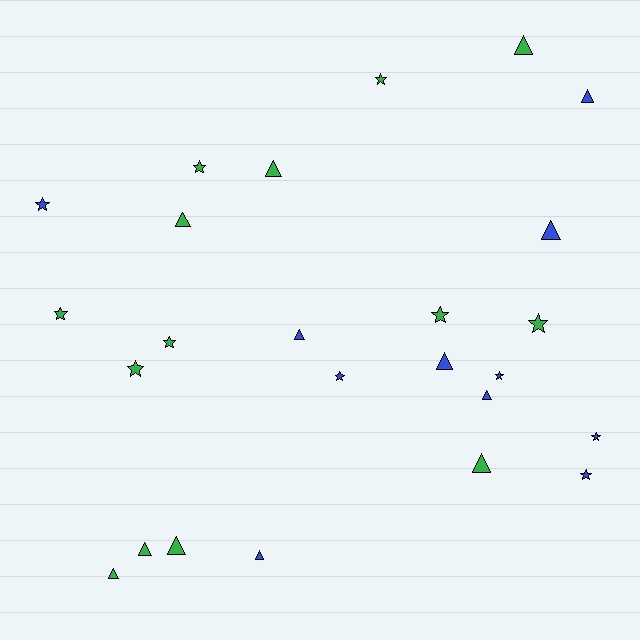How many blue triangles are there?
There are 6 blue triangles.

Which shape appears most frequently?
Triangle, with 13 objects.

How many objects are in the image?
There are 25 objects.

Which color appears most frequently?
Green, with 14 objects.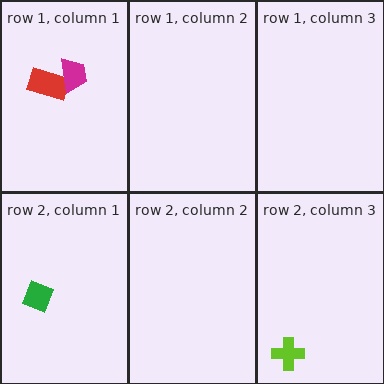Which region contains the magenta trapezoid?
The row 1, column 1 region.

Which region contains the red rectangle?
The row 1, column 1 region.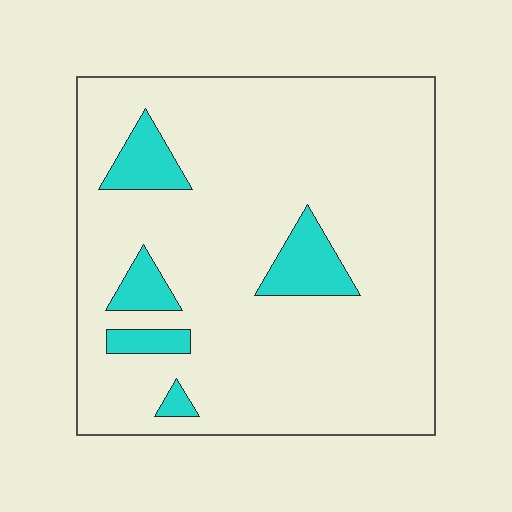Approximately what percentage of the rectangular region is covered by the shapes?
Approximately 10%.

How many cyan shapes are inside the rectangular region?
5.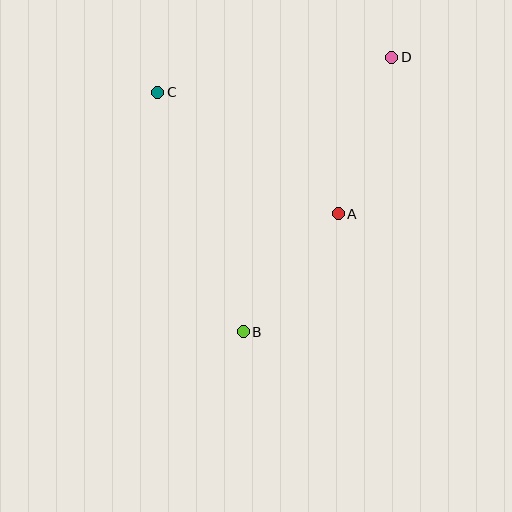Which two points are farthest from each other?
Points B and D are farthest from each other.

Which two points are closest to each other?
Points A and B are closest to each other.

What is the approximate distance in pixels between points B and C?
The distance between B and C is approximately 254 pixels.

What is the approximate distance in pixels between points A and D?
The distance between A and D is approximately 165 pixels.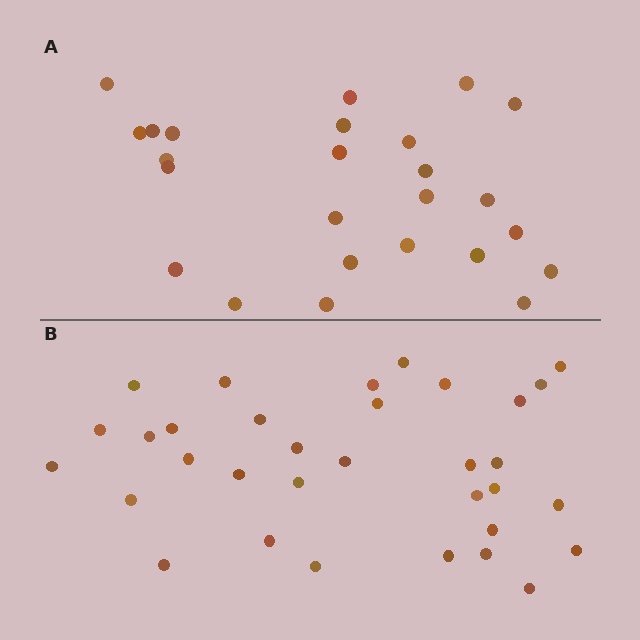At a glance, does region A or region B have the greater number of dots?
Region B (the bottom region) has more dots.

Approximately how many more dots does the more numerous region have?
Region B has roughly 8 or so more dots than region A.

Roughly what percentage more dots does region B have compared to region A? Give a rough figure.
About 30% more.